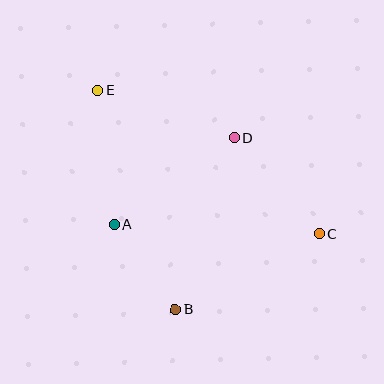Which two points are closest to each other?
Points A and B are closest to each other.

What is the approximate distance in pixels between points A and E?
The distance between A and E is approximately 135 pixels.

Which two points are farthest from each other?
Points C and E are farthest from each other.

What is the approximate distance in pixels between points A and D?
The distance between A and D is approximately 148 pixels.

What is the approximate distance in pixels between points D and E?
The distance between D and E is approximately 144 pixels.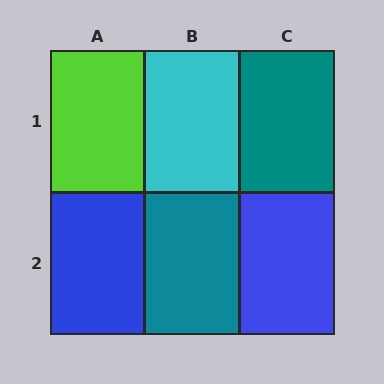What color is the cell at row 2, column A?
Blue.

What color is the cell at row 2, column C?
Blue.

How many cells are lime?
1 cell is lime.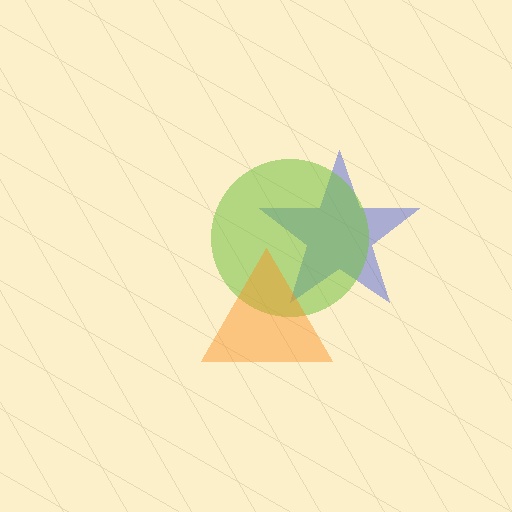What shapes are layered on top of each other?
The layered shapes are: a blue star, a lime circle, an orange triangle.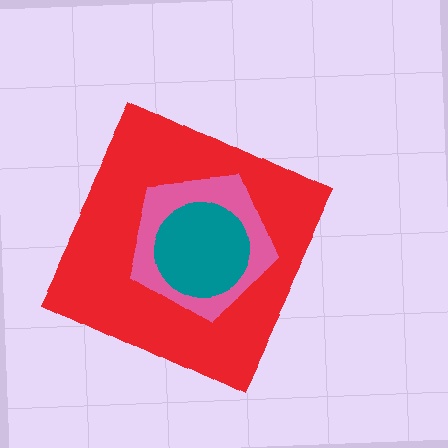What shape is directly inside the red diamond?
The pink pentagon.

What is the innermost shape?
The teal circle.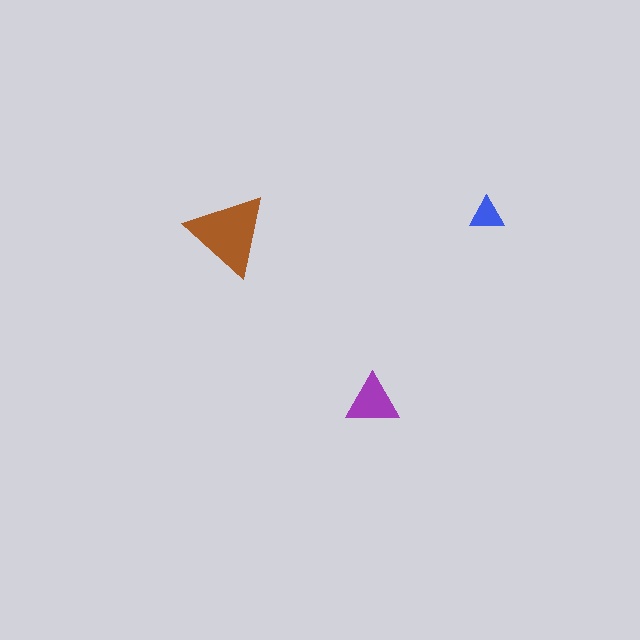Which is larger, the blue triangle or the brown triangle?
The brown one.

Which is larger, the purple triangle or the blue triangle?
The purple one.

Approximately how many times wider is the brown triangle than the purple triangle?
About 1.5 times wider.